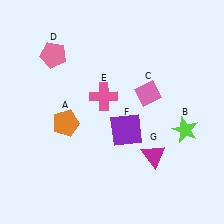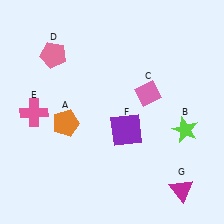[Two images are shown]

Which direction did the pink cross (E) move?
The pink cross (E) moved left.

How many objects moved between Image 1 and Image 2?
2 objects moved between the two images.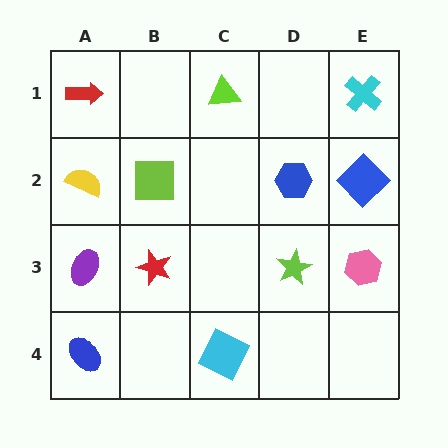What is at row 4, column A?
A blue ellipse.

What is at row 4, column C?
A cyan square.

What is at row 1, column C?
A lime triangle.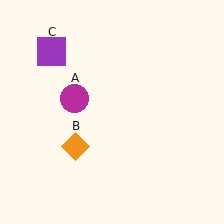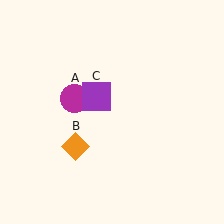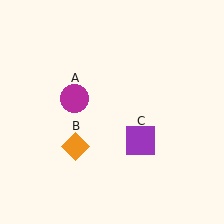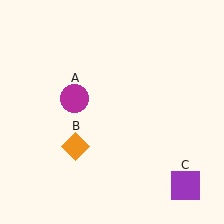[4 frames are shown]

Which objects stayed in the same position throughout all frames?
Magenta circle (object A) and orange diamond (object B) remained stationary.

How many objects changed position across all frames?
1 object changed position: purple square (object C).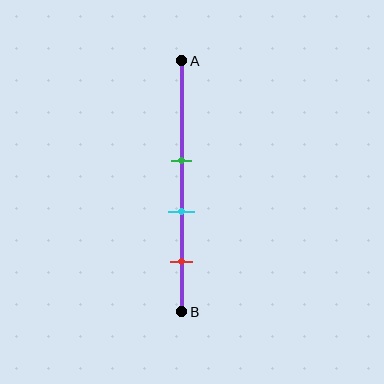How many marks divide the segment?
There are 3 marks dividing the segment.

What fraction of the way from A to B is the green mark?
The green mark is approximately 40% (0.4) of the way from A to B.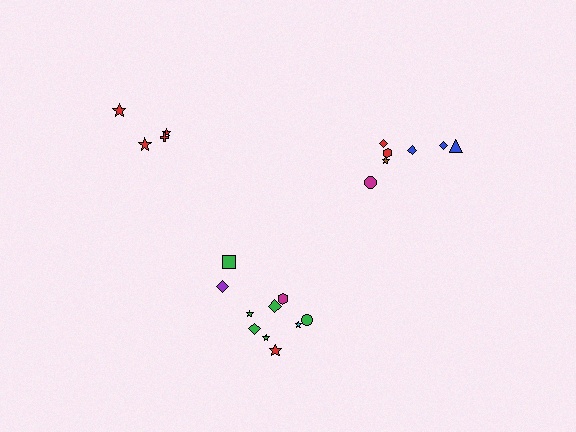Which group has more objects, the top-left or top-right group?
The top-right group.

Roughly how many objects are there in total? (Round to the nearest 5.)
Roughly 20 objects in total.